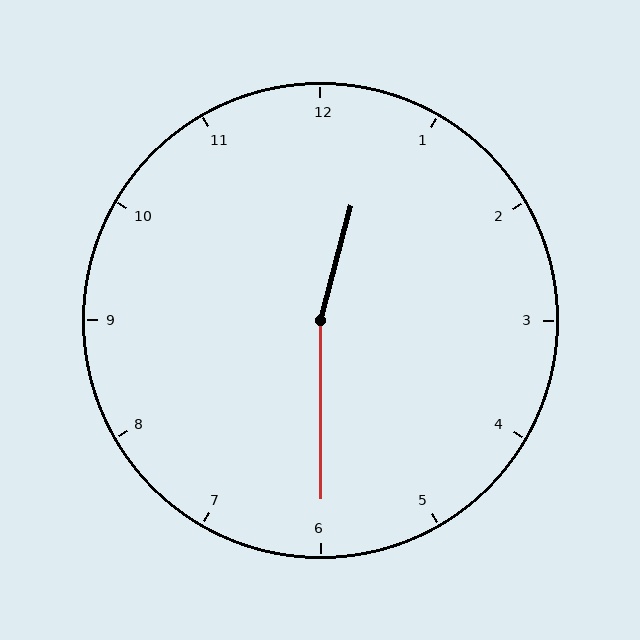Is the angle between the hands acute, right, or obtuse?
It is obtuse.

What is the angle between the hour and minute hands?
Approximately 165 degrees.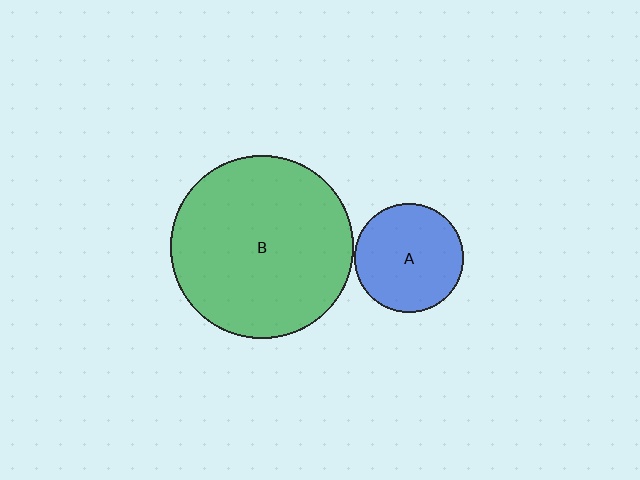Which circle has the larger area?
Circle B (green).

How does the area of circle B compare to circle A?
Approximately 2.8 times.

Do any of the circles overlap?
No, none of the circles overlap.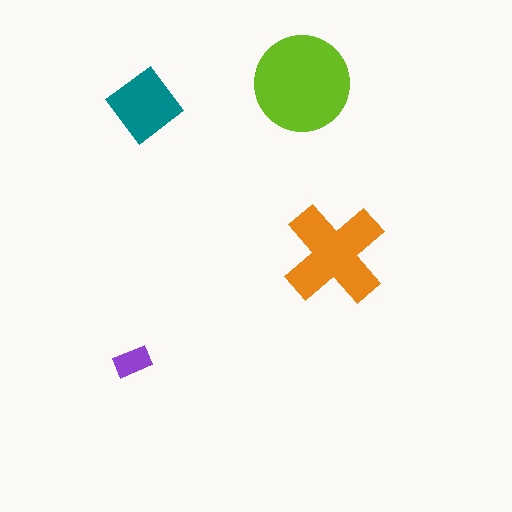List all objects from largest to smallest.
The lime circle, the orange cross, the teal diamond, the purple rectangle.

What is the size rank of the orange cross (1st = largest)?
2nd.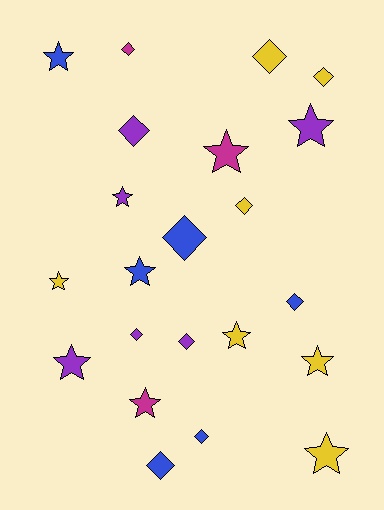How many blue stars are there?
There are 2 blue stars.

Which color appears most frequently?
Yellow, with 7 objects.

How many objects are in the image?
There are 22 objects.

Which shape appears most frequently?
Diamond, with 11 objects.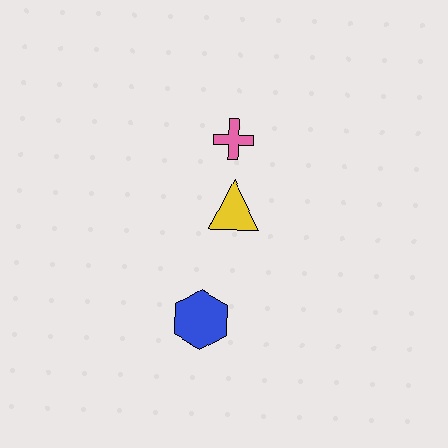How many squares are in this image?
There are no squares.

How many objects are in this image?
There are 3 objects.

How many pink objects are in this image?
There is 1 pink object.